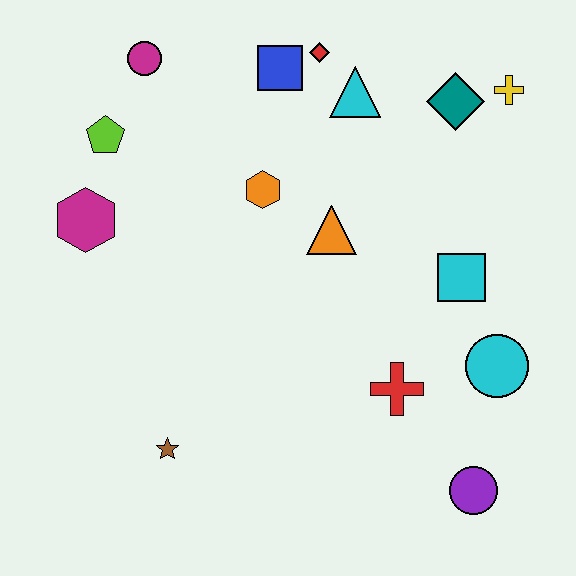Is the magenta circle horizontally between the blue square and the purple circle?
No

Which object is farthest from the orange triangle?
The purple circle is farthest from the orange triangle.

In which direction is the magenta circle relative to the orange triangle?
The magenta circle is to the left of the orange triangle.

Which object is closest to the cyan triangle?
The red diamond is closest to the cyan triangle.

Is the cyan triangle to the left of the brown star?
No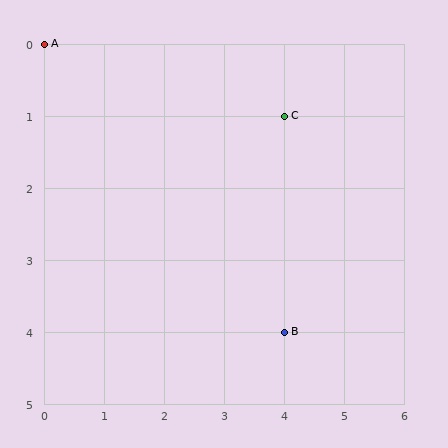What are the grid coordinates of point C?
Point C is at grid coordinates (4, 1).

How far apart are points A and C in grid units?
Points A and C are 4 columns and 1 row apart (about 4.1 grid units diagonally).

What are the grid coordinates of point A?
Point A is at grid coordinates (0, 0).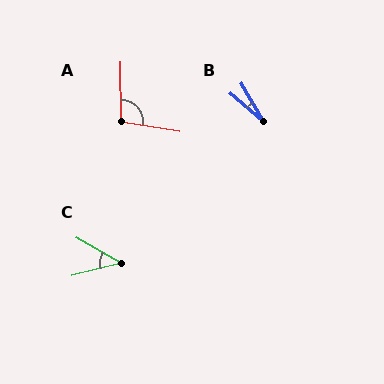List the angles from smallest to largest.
B (19°), C (45°), A (100°).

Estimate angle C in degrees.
Approximately 45 degrees.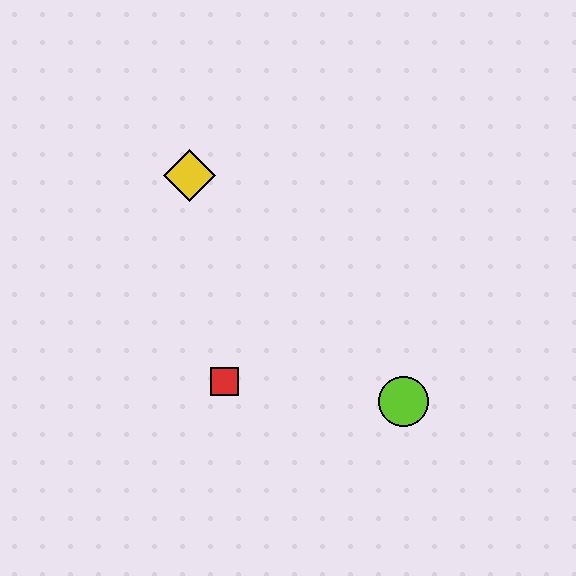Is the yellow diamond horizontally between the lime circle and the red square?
No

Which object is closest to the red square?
The lime circle is closest to the red square.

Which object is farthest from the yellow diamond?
The lime circle is farthest from the yellow diamond.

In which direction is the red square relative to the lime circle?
The red square is to the left of the lime circle.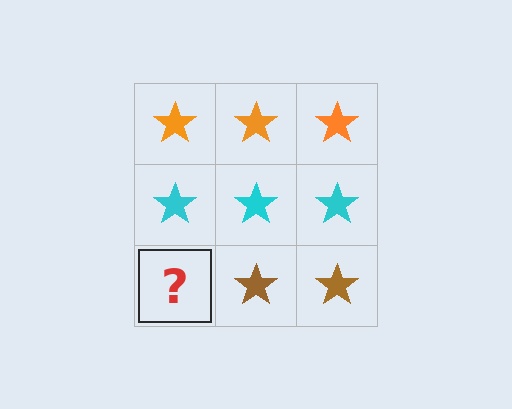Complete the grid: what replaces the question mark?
The question mark should be replaced with a brown star.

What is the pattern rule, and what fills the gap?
The rule is that each row has a consistent color. The gap should be filled with a brown star.